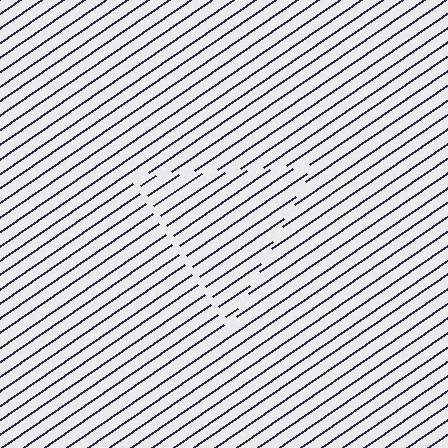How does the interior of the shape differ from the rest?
The interior of the shape contains the same grating, shifted by half a period — the contour is defined by the phase discontinuity where line-ends from the inner and outer gratings abut.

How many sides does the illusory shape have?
3 sides — the line-ends trace a triangle.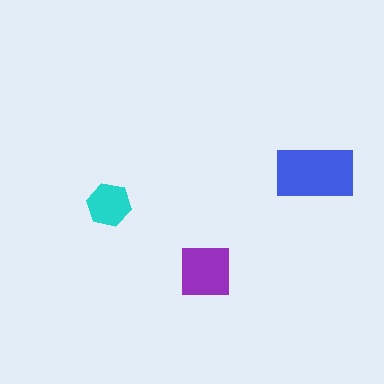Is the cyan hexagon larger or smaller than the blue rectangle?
Smaller.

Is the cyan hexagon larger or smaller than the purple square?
Smaller.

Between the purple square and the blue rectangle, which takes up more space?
The blue rectangle.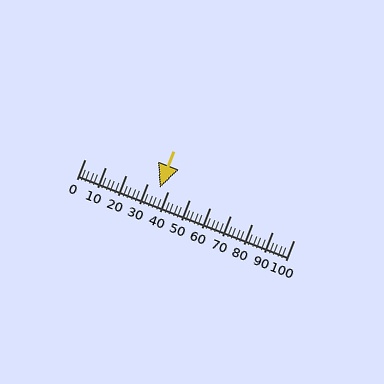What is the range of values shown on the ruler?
The ruler shows values from 0 to 100.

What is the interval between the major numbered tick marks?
The major tick marks are spaced 10 units apart.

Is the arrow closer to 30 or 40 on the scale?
The arrow is closer to 40.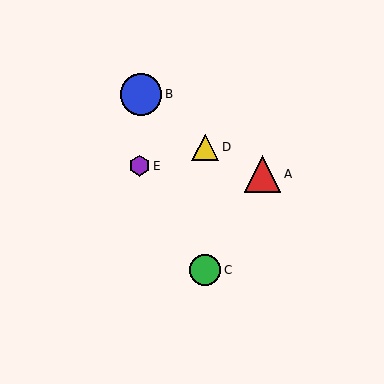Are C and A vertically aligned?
No, C is at x≈205 and A is at x≈262.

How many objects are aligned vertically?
2 objects (C, D) are aligned vertically.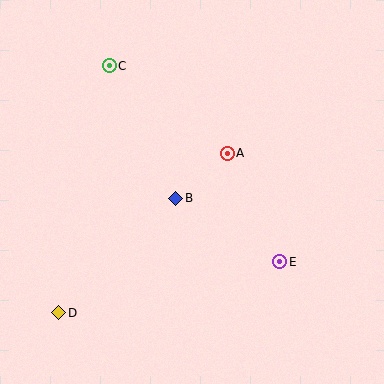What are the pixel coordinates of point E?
Point E is at (280, 262).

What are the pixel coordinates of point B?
Point B is at (176, 198).